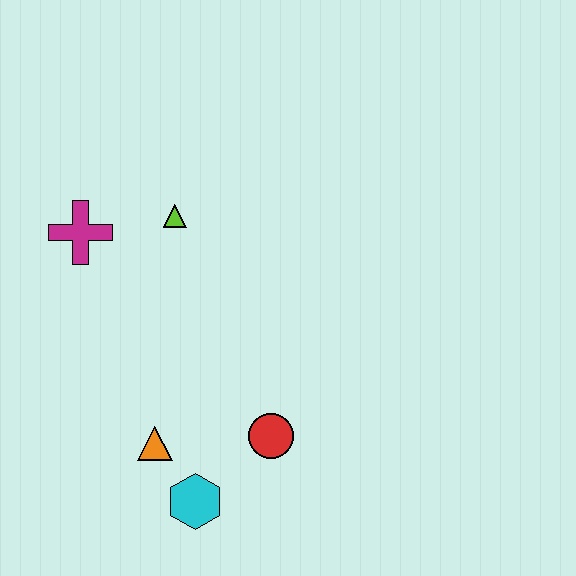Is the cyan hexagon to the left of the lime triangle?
No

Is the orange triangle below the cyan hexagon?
No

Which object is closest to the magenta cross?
The lime triangle is closest to the magenta cross.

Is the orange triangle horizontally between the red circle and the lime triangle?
No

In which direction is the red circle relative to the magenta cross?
The red circle is below the magenta cross.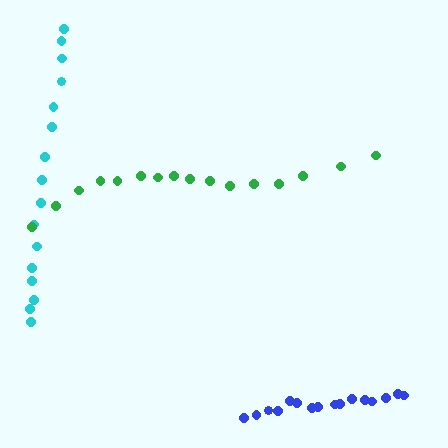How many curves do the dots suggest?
There are 3 distinct paths.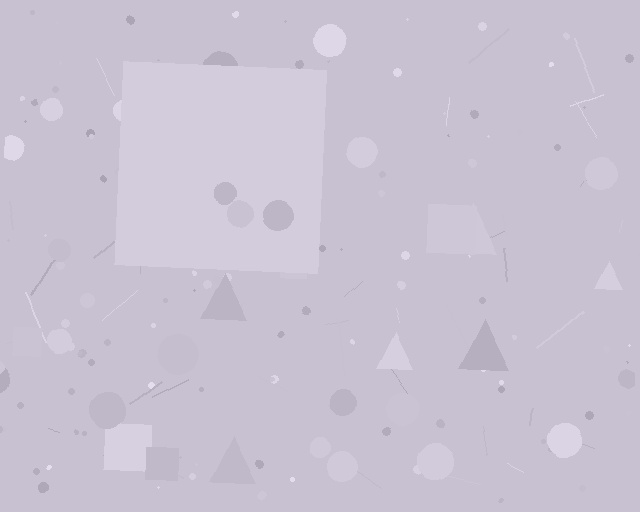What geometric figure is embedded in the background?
A square is embedded in the background.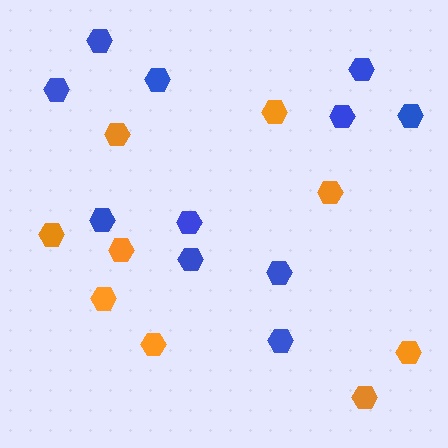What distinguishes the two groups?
There are 2 groups: one group of orange hexagons (9) and one group of blue hexagons (11).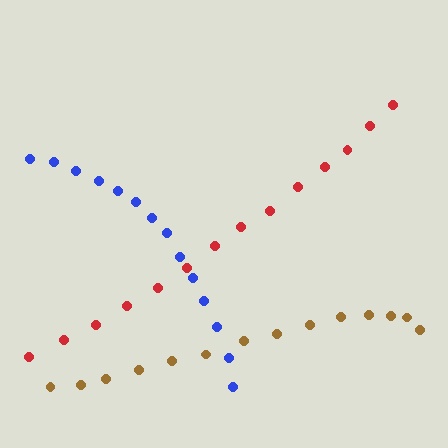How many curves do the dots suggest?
There are 3 distinct paths.